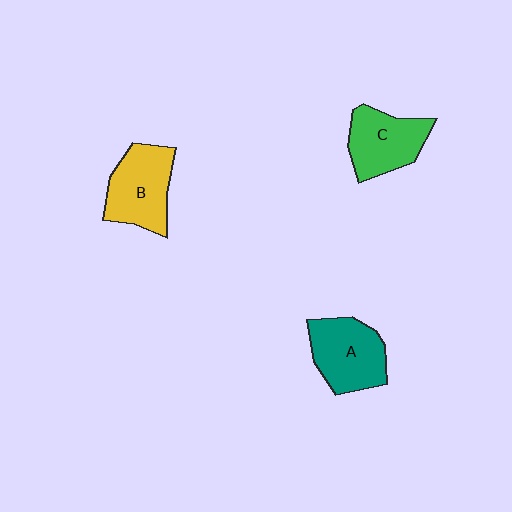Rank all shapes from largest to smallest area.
From largest to smallest: B (yellow), A (teal), C (green).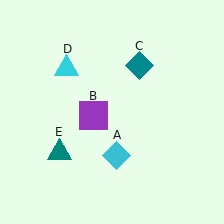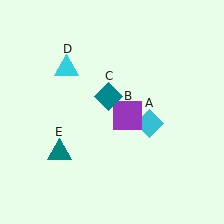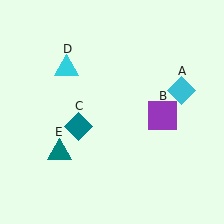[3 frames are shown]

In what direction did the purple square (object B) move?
The purple square (object B) moved right.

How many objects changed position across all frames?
3 objects changed position: cyan diamond (object A), purple square (object B), teal diamond (object C).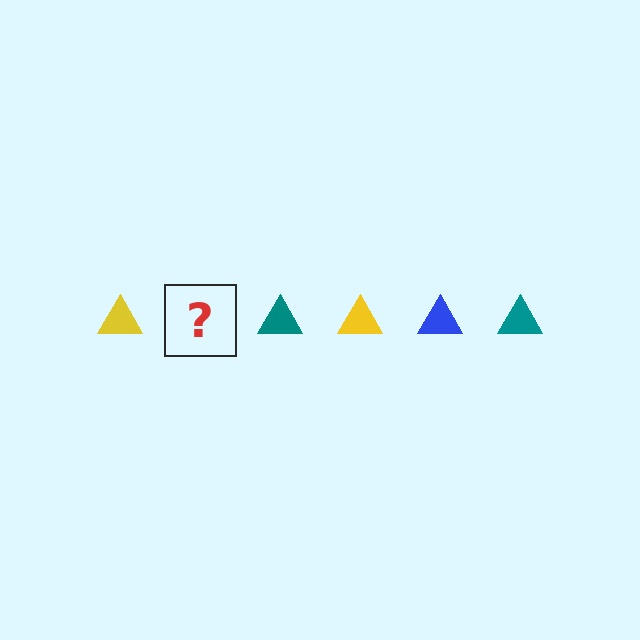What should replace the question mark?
The question mark should be replaced with a blue triangle.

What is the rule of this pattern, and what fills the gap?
The rule is that the pattern cycles through yellow, blue, teal triangles. The gap should be filled with a blue triangle.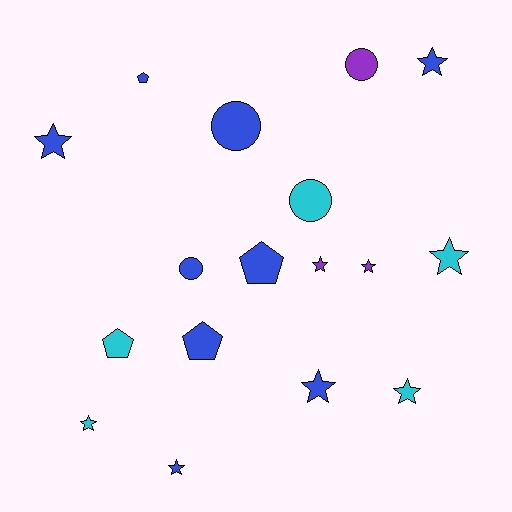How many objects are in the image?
There are 17 objects.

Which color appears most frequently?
Blue, with 9 objects.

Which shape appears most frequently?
Star, with 9 objects.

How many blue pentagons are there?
There are 3 blue pentagons.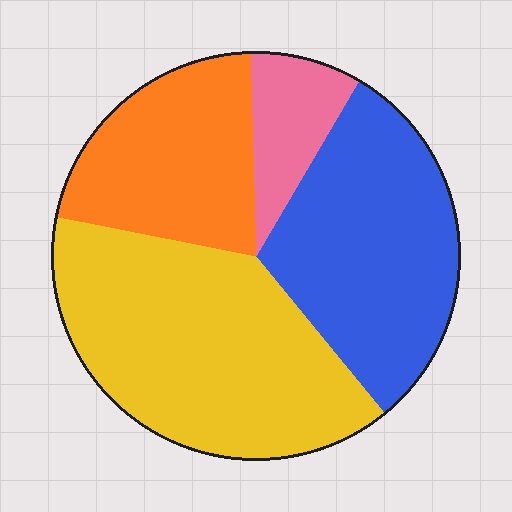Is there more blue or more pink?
Blue.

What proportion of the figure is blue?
Blue takes up between a quarter and a half of the figure.